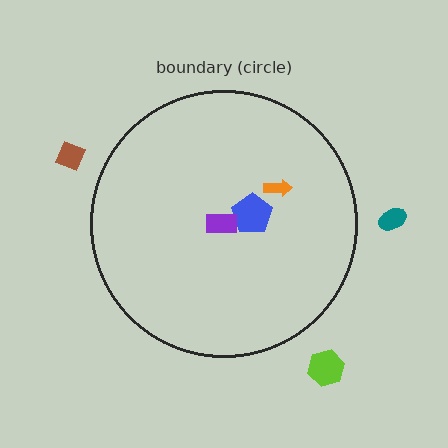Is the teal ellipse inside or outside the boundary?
Outside.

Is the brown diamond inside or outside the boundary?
Outside.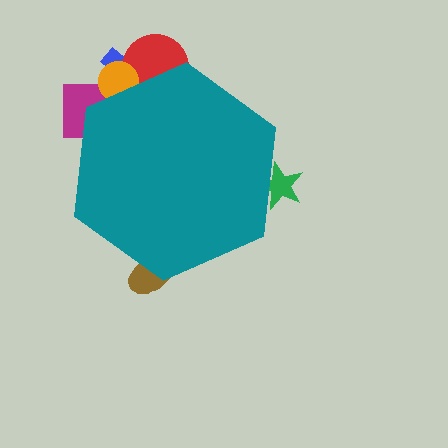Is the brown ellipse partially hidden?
Yes, the brown ellipse is partially hidden behind the teal hexagon.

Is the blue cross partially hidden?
Yes, the blue cross is partially hidden behind the teal hexagon.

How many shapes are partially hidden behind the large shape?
6 shapes are partially hidden.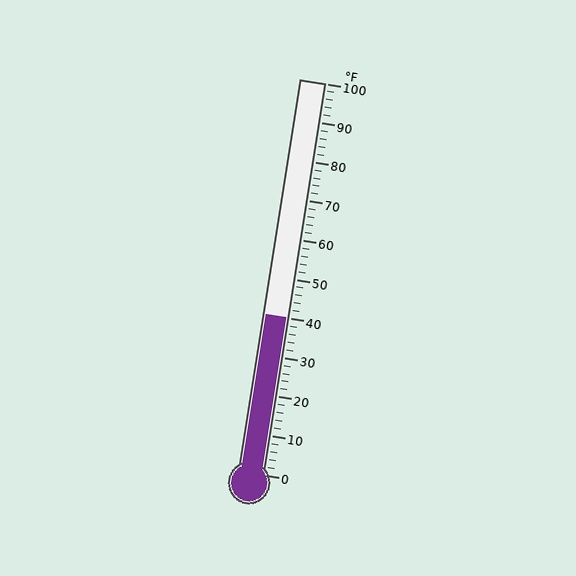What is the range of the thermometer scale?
The thermometer scale ranges from 0°F to 100°F.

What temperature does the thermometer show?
The thermometer shows approximately 40°F.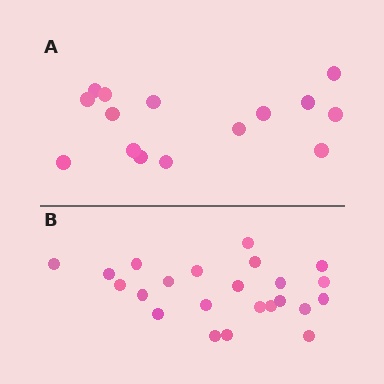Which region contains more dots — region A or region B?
Region B (the bottom region) has more dots.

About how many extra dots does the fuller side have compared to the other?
Region B has roughly 8 or so more dots than region A.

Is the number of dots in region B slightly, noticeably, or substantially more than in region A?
Region B has substantially more. The ratio is roughly 1.5 to 1.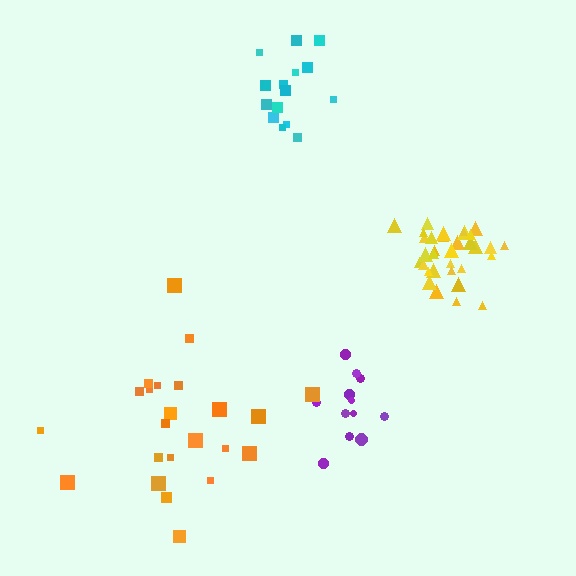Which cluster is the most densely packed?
Yellow.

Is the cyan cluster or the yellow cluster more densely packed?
Yellow.